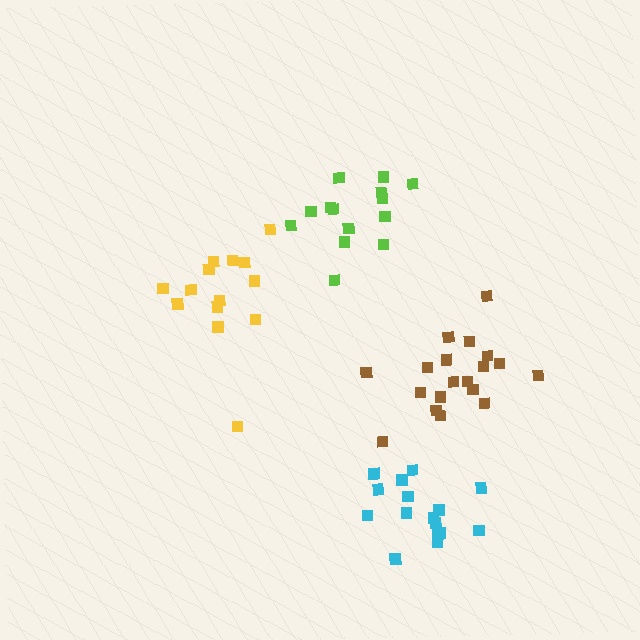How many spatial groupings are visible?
There are 4 spatial groupings.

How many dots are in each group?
Group 1: 14 dots, Group 2: 19 dots, Group 3: 14 dots, Group 4: 16 dots (63 total).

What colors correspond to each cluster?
The clusters are colored: lime, brown, yellow, cyan.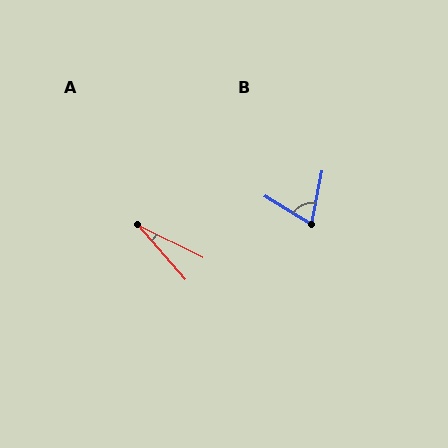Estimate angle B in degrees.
Approximately 69 degrees.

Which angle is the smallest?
A, at approximately 22 degrees.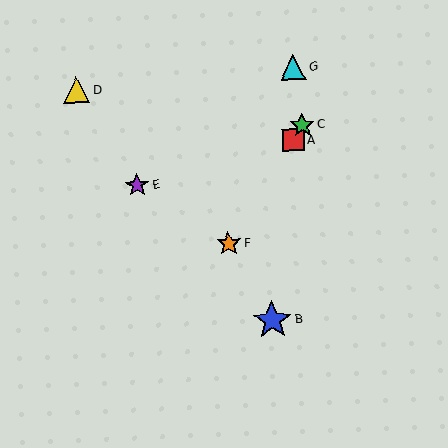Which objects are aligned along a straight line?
Objects A, C, F are aligned along a straight line.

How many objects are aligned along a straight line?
3 objects (A, C, F) are aligned along a straight line.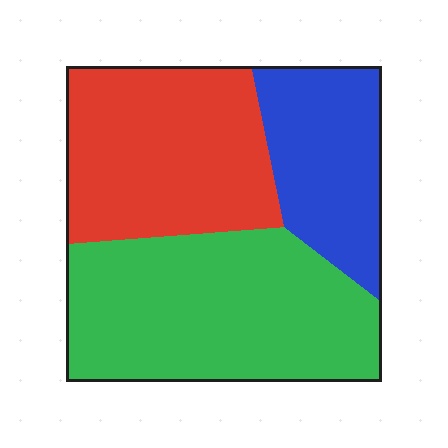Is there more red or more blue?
Red.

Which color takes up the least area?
Blue, at roughly 20%.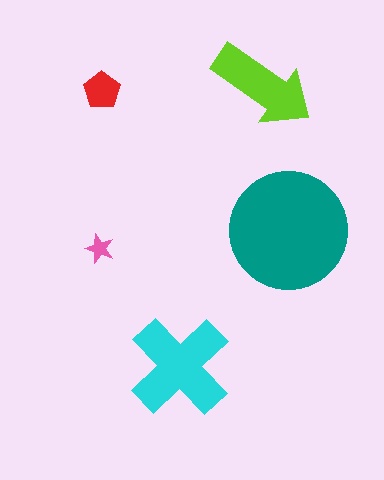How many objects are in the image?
There are 5 objects in the image.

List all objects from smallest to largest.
The pink star, the red pentagon, the lime arrow, the cyan cross, the teal circle.